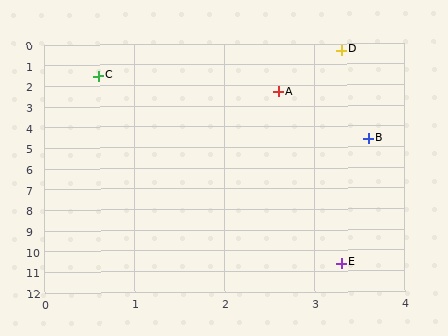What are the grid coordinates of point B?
Point B is at approximately (3.6, 4.6).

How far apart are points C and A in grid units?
Points C and A are about 2.2 grid units apart.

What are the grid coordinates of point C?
Point C is at approximately (0.6, 1.5).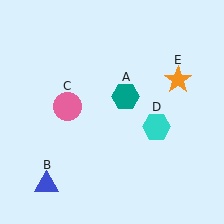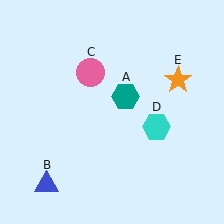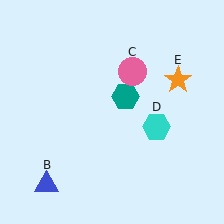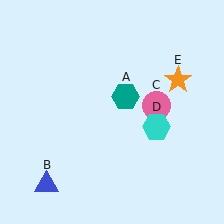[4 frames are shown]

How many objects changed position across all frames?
1 object changed position: pink circle (object C).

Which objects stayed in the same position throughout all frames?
Teal hexagon (object A) and blue triangle (object B) and cyan hexagon (object D) and orange star (object E) remained stationary.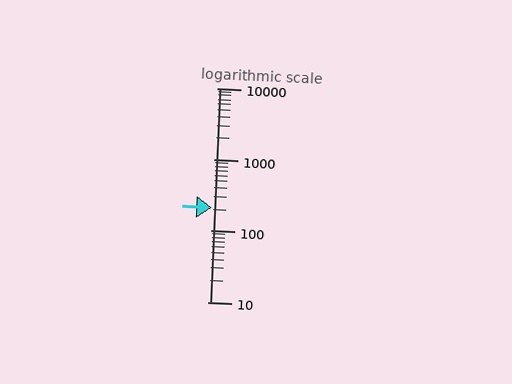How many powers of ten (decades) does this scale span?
The scale spans 3 decades, from 10 to 10000.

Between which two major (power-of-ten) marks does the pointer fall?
The pointer is between 100 and 1000.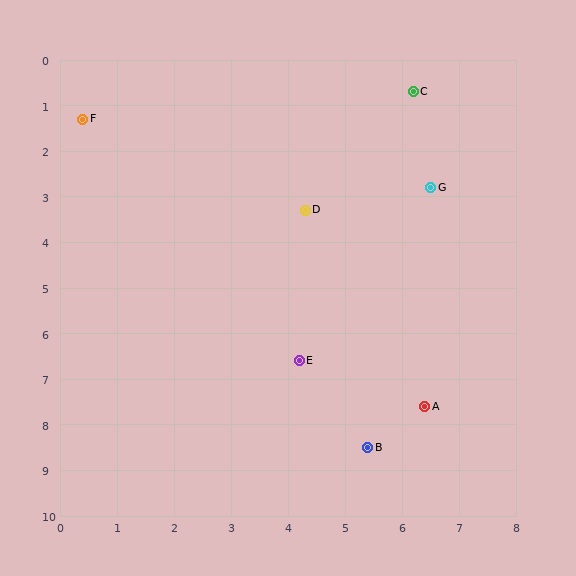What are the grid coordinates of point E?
Point E is at approximately (4.2, 6.6).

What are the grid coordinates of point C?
Point C is at approximately (6.2, 0.7).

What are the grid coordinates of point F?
Point F is at approximately (0.4, 1.3).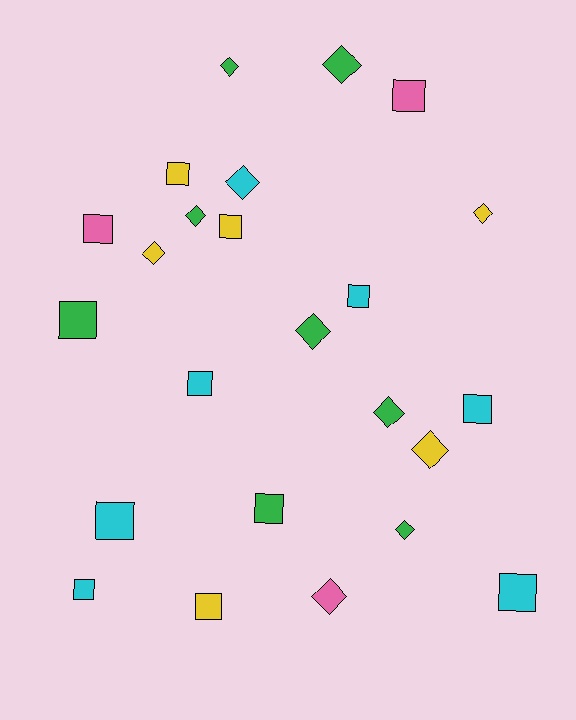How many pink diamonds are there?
There is 1 pink diamond.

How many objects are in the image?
There are 24 objects.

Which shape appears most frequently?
Square, with 13 objects.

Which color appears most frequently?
Green, with 8 objects.